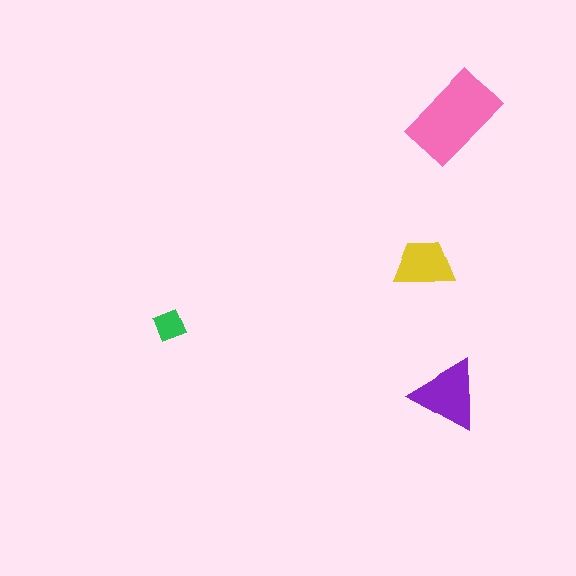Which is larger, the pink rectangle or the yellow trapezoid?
The pink rectangle.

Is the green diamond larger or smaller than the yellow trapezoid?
Smaller.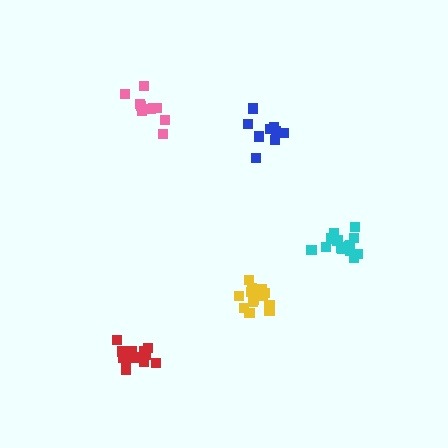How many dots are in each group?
Group 1: 11 dots, Group 2: 14 dots, Group 3: 9 dots, Group 4: 14 dots, Group 5: 14 dots (62 total).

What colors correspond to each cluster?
The clusters are colored: pink, cyan, blue, red, yellow.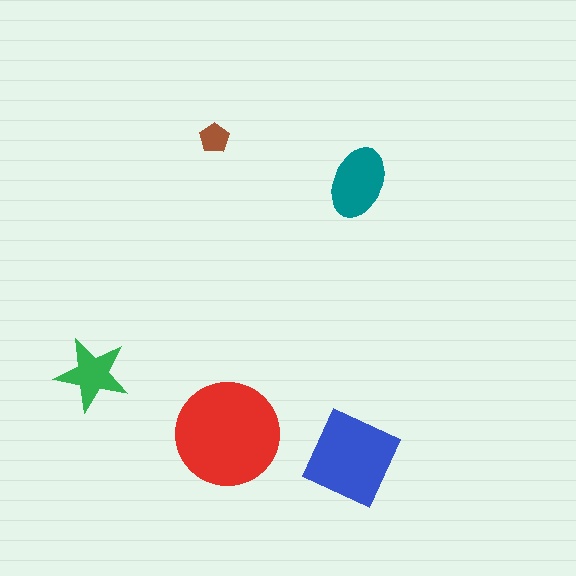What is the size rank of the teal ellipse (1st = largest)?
3rd.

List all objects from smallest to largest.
The brown pentagon, the green star, the teal ellipse, the blue diamond, the red circle.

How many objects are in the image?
There are 5 objects in the image.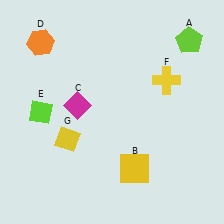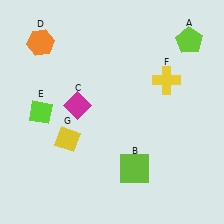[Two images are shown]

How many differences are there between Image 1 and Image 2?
There is 1 difference between the two images.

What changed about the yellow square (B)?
In Image 1, B is yellow. In Image 2, it changed to lime.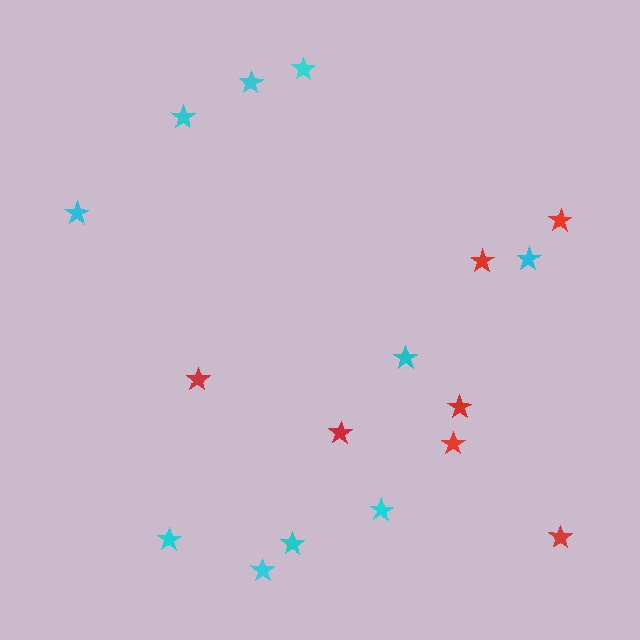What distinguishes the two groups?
There are 2 groups: one group of cyan stars (10) and one group of red stars (7).